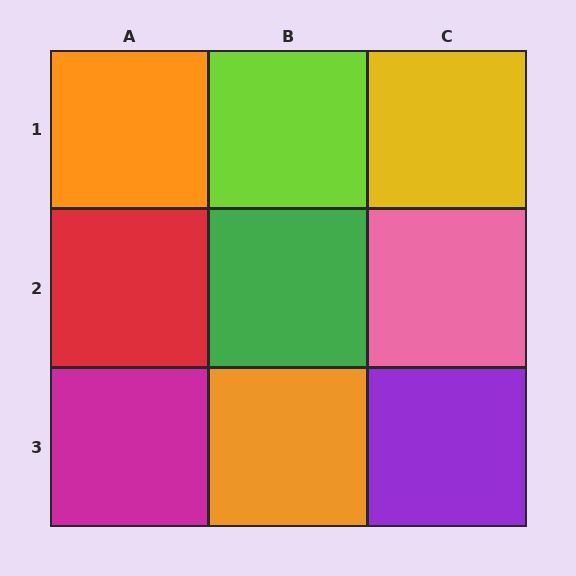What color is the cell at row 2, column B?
Green.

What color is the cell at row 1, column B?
Lime.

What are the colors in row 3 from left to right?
Magenta, orange, purple.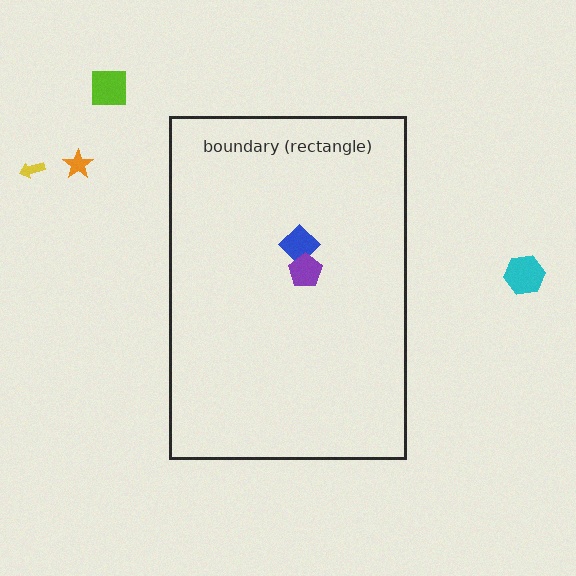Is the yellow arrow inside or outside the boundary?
Outside.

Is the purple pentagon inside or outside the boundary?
Inside.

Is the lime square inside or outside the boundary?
Outside.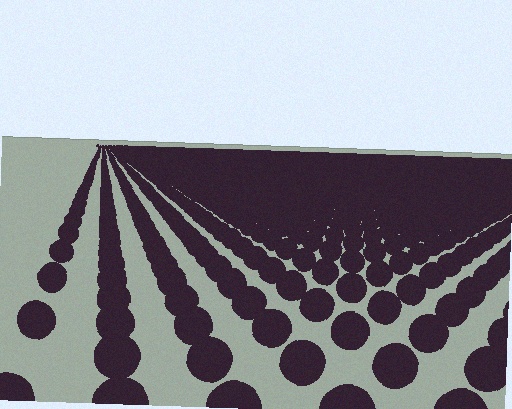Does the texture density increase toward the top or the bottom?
Density increases toward the top.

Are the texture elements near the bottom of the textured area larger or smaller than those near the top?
Larger. Near the bottom, elements are closer to the viewer and appear at a bigger on-screen size.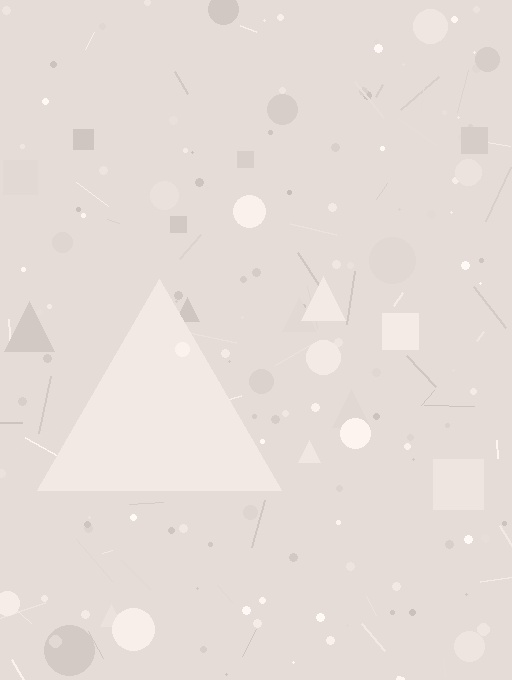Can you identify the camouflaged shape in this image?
The camouflaged shape is a triangle.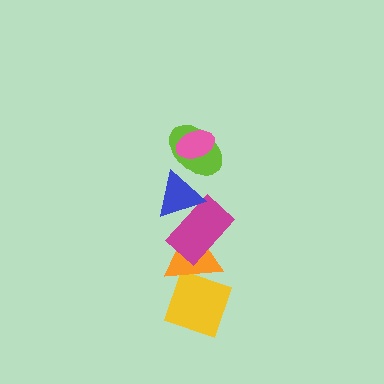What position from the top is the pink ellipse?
The pink ellipse is 1st from the top.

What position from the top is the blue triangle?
The blue triangle is 3rd from the top.